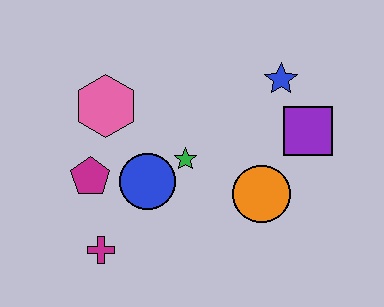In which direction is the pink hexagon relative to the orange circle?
The pink hexagon is to the left of the orange circle.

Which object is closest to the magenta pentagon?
The blue circle is closest to the magenta pentagon.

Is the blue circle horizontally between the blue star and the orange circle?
No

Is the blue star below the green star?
No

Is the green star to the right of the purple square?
No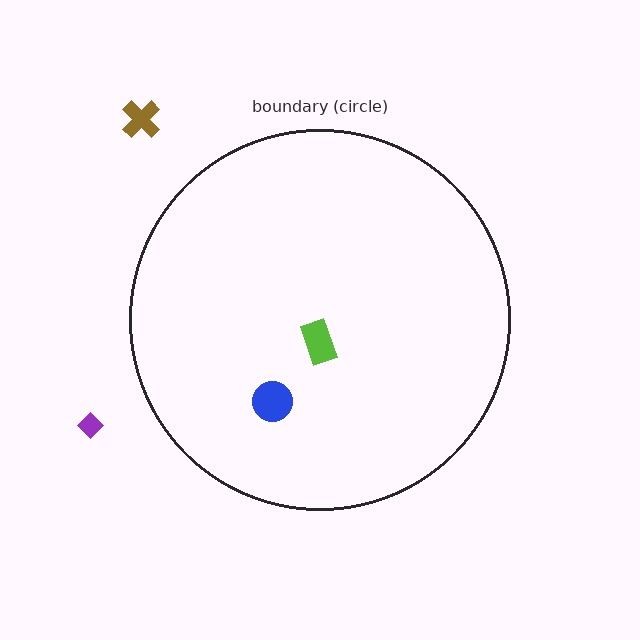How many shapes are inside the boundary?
2 inside, 2 outside.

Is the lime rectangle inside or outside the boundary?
Inside.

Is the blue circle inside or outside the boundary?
Inside.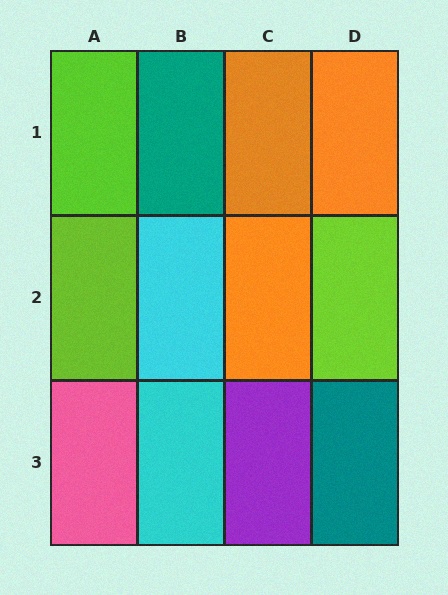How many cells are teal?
2 cells are teal.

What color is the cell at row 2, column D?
Lime.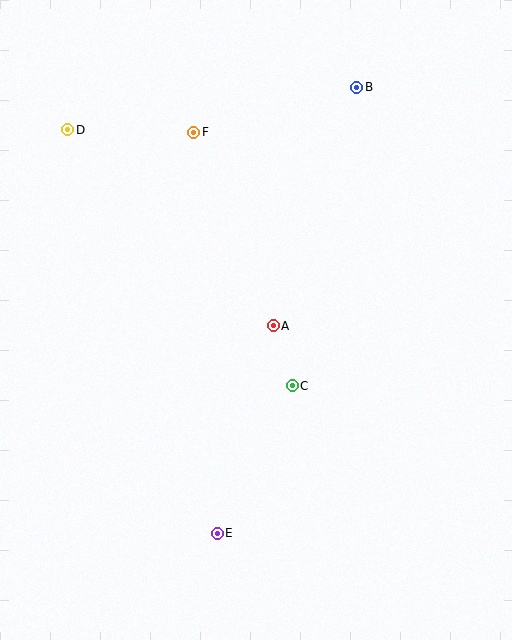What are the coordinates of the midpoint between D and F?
The midpoint between D and F is at (131, 131).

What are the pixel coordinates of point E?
Point E is at (217, 533).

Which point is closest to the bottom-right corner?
Point E is closest to the bottom-right corner.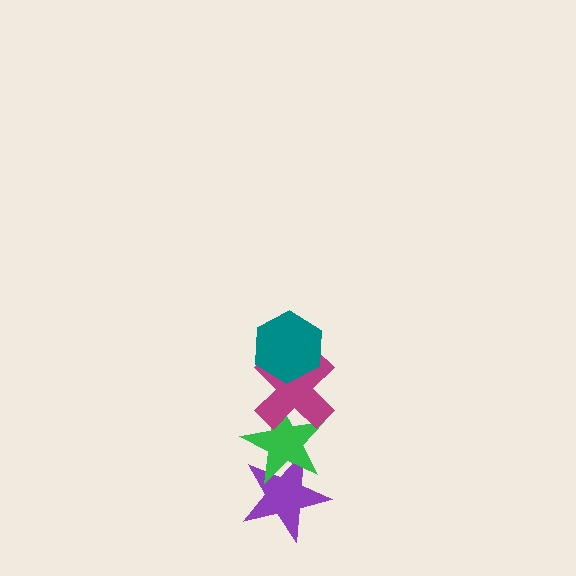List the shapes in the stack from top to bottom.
From top to bottom: the teal hexagon, the magenta cross, the green star, the purple star.